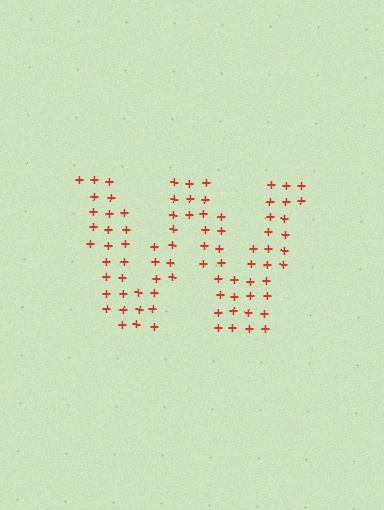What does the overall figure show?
The overall figure shows the letter W.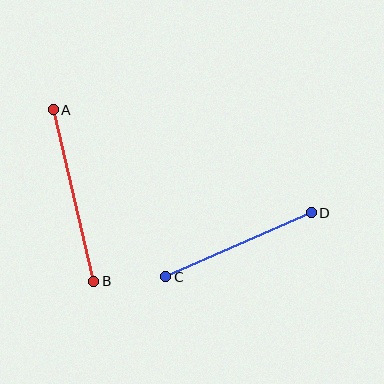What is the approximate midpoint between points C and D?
The midpoint is at approximately (239, 245) pixels.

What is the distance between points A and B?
The distance is approximately 176 pixels.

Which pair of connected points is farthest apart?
Points A and B are farthest apart.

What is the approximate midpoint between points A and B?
The midpoint is at approximately (74, 195) pixels.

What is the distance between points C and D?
The distance is approximately 159 pixels.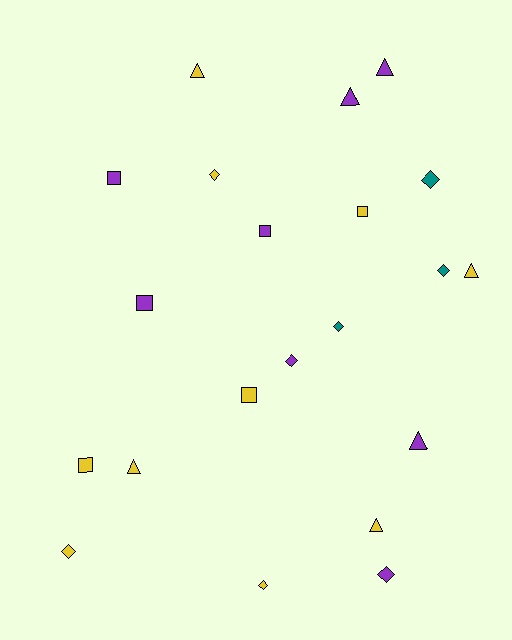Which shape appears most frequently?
Diamond, with 8 objects.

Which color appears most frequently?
Yellow, with 10 objects.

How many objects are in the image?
There are 21 objects.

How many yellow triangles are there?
There are 4 yellow triangles.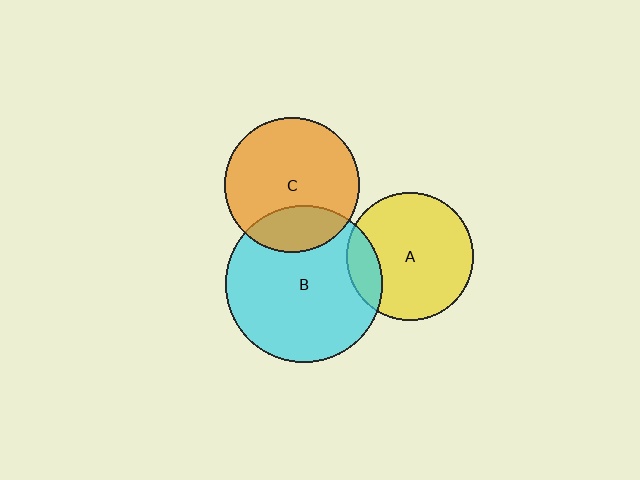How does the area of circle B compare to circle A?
Approximately 1.5 times.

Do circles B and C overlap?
Yes.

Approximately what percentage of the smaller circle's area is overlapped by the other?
Approximately 25%.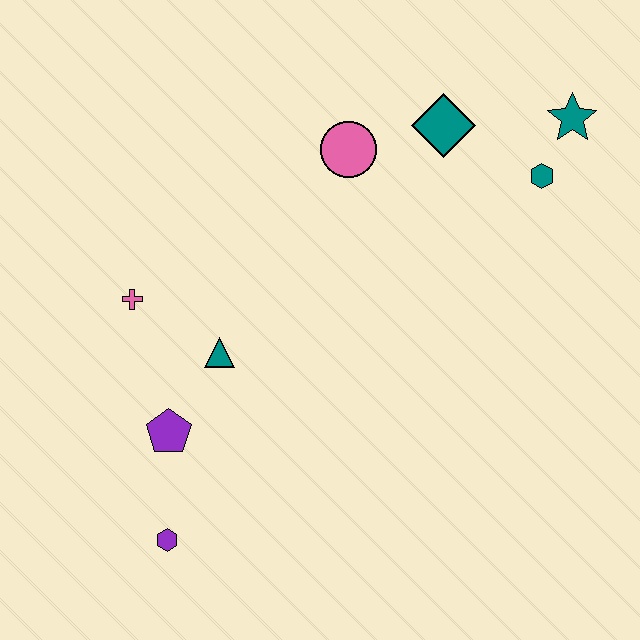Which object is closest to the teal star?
The teal hexagon is closest to the teal star.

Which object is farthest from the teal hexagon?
The purple hexagon is farthest from the teal hexagon.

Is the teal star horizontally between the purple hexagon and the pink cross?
No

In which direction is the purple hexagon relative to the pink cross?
The purple hexagon is below the pink cross.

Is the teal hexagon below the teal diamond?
Yes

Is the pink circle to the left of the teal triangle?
No